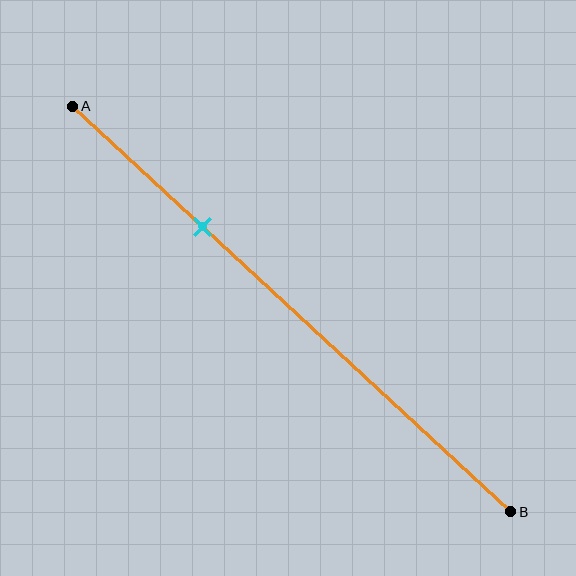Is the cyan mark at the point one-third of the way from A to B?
No, the mark is at about 30% from A, not at the 33% one-third point.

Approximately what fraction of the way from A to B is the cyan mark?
The cyan mark is approximately 30% of the way from A to B.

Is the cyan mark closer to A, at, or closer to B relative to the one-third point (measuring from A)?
The cyan mark is closer to point A than the one-third point of segment AB.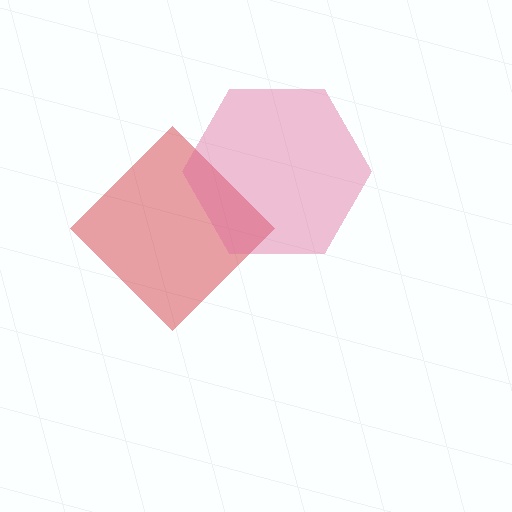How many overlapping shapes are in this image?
There are 2 overlapping shapes in the image.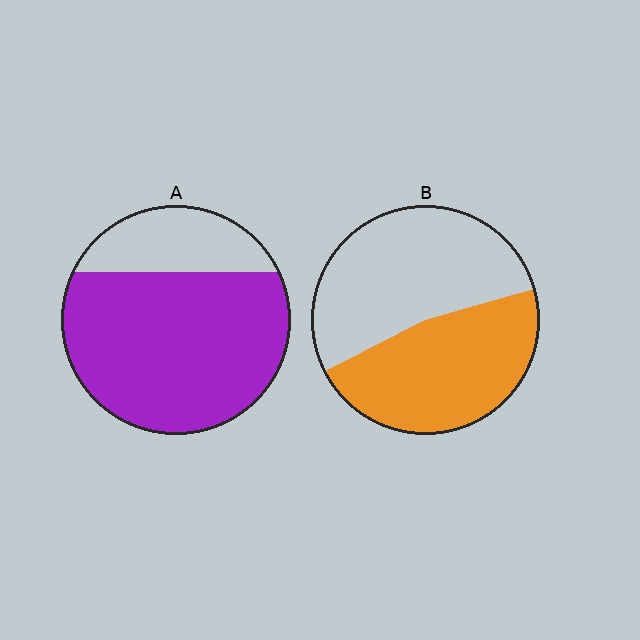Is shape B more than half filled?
Roughly half.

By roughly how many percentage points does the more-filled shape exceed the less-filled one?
By roughly 30 percentage points (A over B).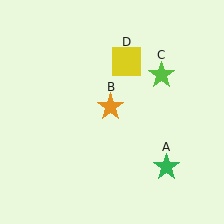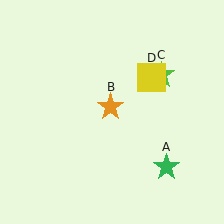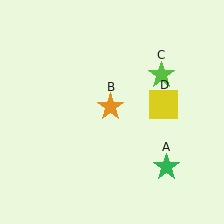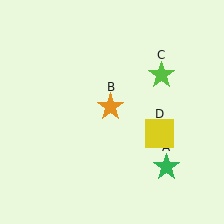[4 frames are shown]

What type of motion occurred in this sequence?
The yellow square (object D) rotated clockwise around the center of the scene.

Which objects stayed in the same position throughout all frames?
Green star (object A) and orange star (object B) and lime star (object C) remained stationary.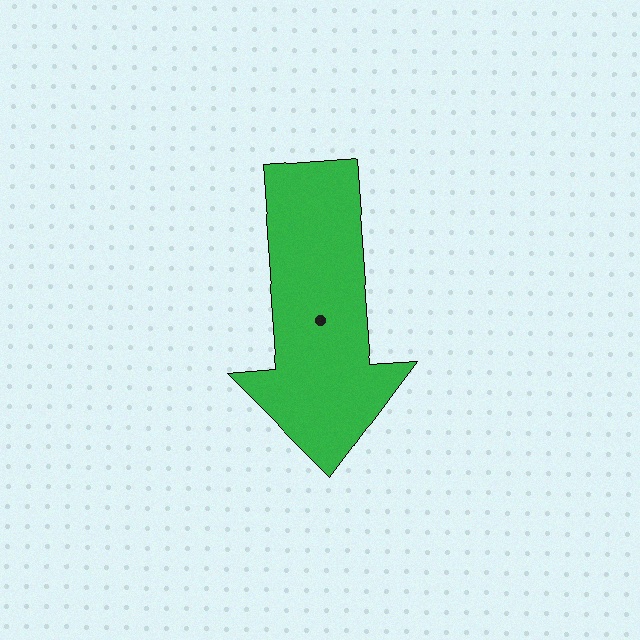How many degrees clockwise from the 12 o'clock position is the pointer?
Approximately 176 degrees.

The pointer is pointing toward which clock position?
Roughly 6 o'clock.